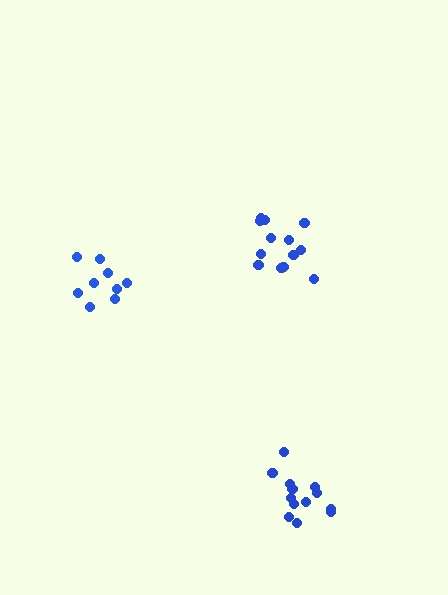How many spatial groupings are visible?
There are 3 spatial groupings.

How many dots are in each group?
Group 1: 13 dots, Group 2: 13 dots, Group 3: 9 dots (35 total).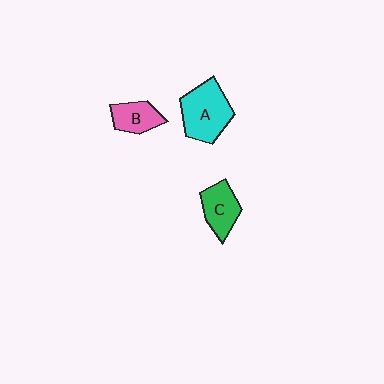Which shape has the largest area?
Shape A (cyan).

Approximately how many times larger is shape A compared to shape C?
Approximately 1.5 times.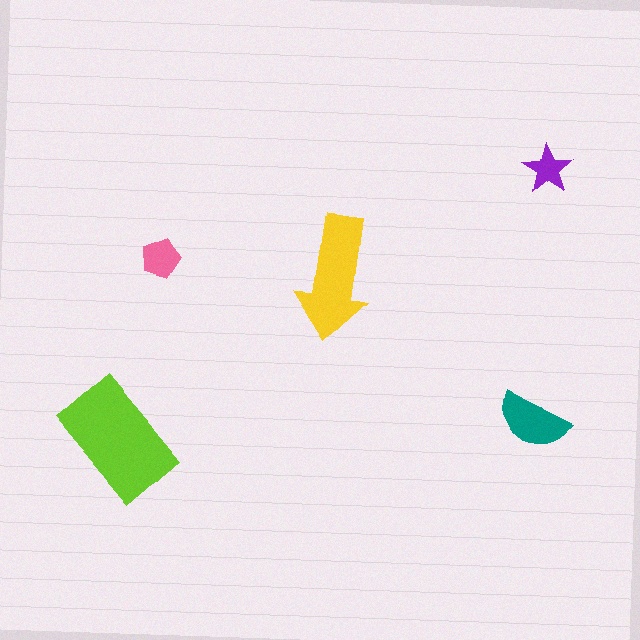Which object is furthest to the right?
The purple star is rightmost.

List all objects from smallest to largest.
The purple star, the pink pentagon, the teal semicircle, the yellow arrow, the lime rectangle.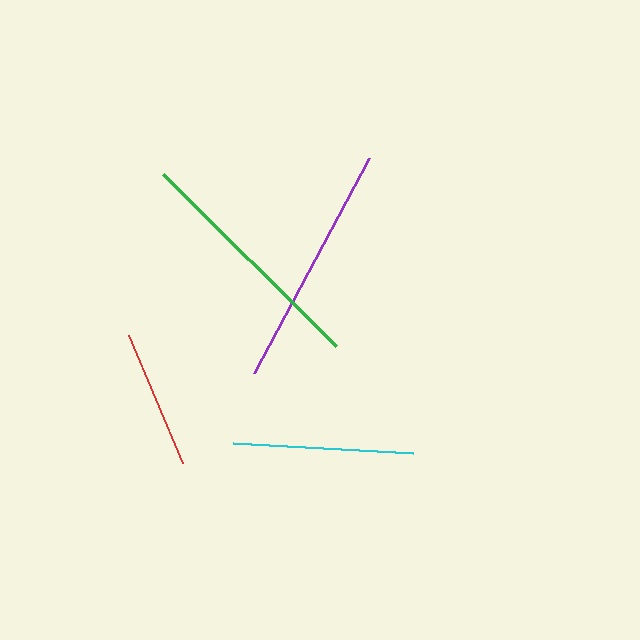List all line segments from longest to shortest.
From longest to shortest: green, purple, cyan, red.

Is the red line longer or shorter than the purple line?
The purple line is longer than the red line.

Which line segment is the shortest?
The red line is the shortest at approximately 139 pixels.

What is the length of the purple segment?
The purple segment is approximately 244 pixels long.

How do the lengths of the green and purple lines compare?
The green and purple lines are approximately the same length.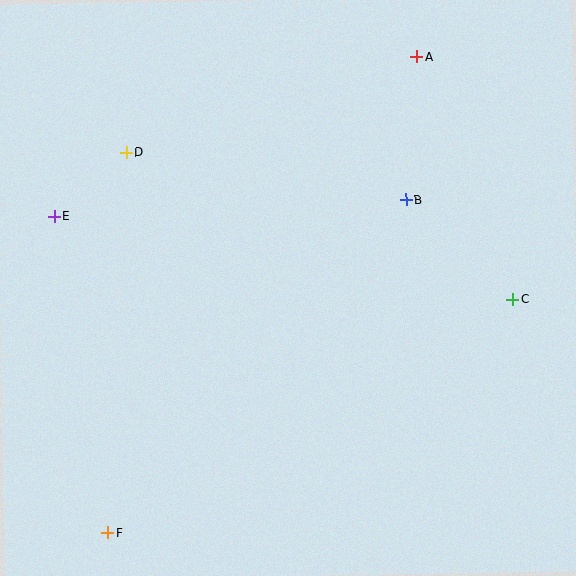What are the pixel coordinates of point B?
Point B is at (406, 200).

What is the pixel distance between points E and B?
The distance between E and B is 352 pixels.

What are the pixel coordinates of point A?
Point A is at (417, 57).